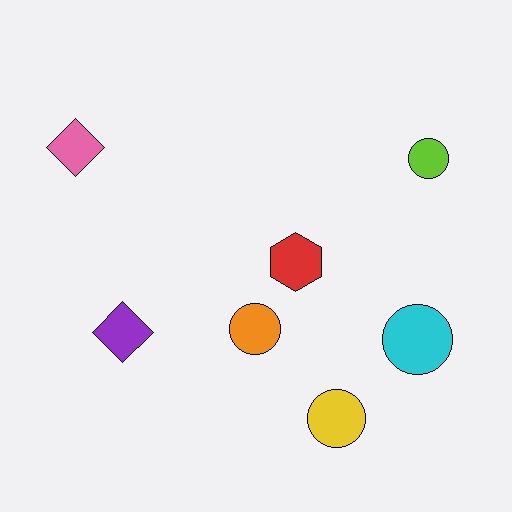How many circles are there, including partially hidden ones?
There are 4 circles.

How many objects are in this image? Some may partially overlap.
There are 7 objects.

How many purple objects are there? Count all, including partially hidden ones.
There is 1 purple object.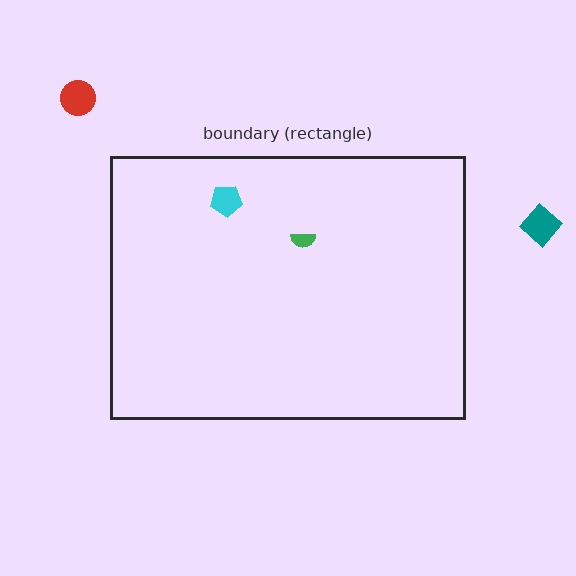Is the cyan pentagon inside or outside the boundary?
Inside.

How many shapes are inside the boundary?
2 inside, 2 outside.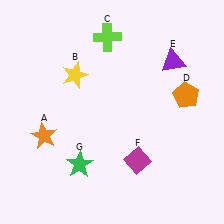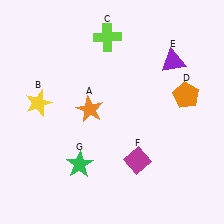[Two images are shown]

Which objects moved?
The objects that moved are: the orange star (A), the yellow star (B).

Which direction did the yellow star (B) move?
The yellow star (B) moved left.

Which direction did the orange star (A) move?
The orange star (A) moved right.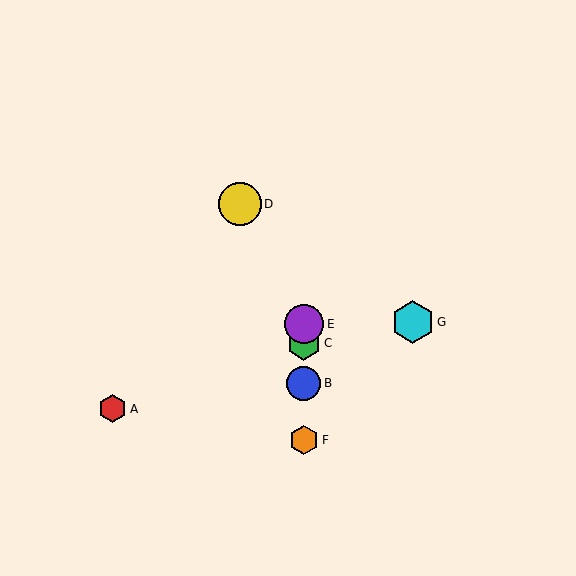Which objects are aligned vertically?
Objects B, C, E, F are aligned vertically.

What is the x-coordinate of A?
Object A is at x≈113.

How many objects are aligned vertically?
4 objects (B, C, E, F) are aligned vertically.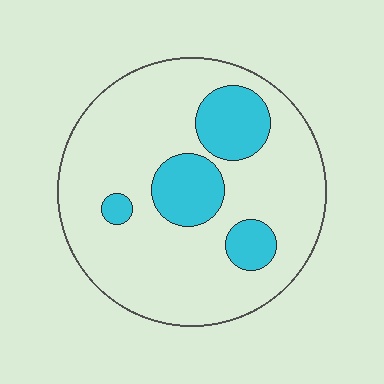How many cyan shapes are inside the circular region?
4.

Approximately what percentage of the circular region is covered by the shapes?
Approximately 20%.